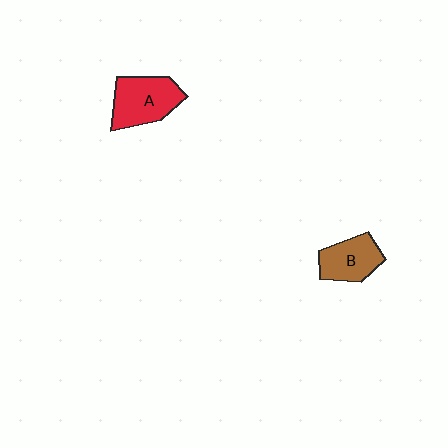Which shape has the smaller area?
Shape B (brown).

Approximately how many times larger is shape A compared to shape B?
Approximately 1.3 times.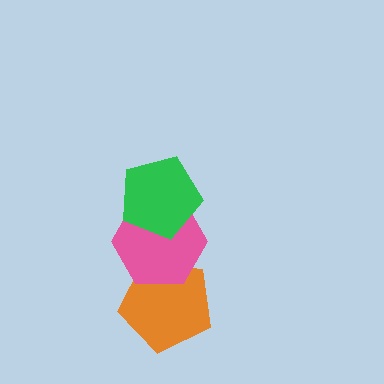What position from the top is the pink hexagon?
The pink hexagon is 2nd from the top.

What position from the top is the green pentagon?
The green pentagon is 1st from the top.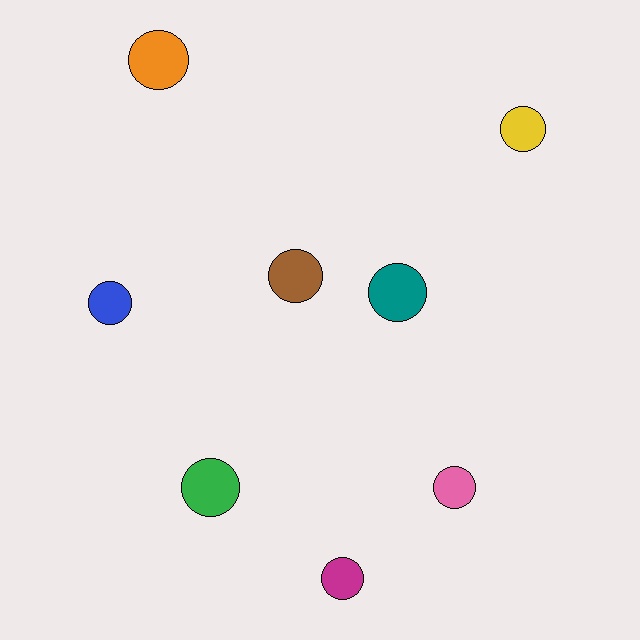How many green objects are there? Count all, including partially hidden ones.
There is 1 green object.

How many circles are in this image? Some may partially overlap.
There are 8 circles.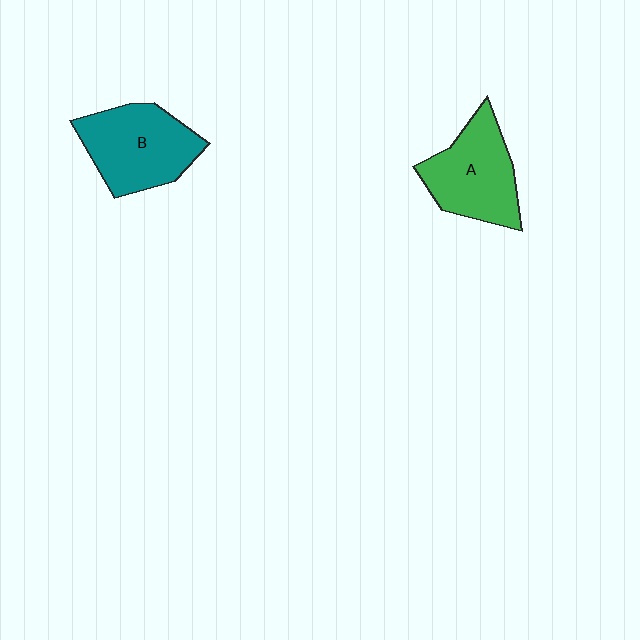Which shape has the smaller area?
Shape A (green).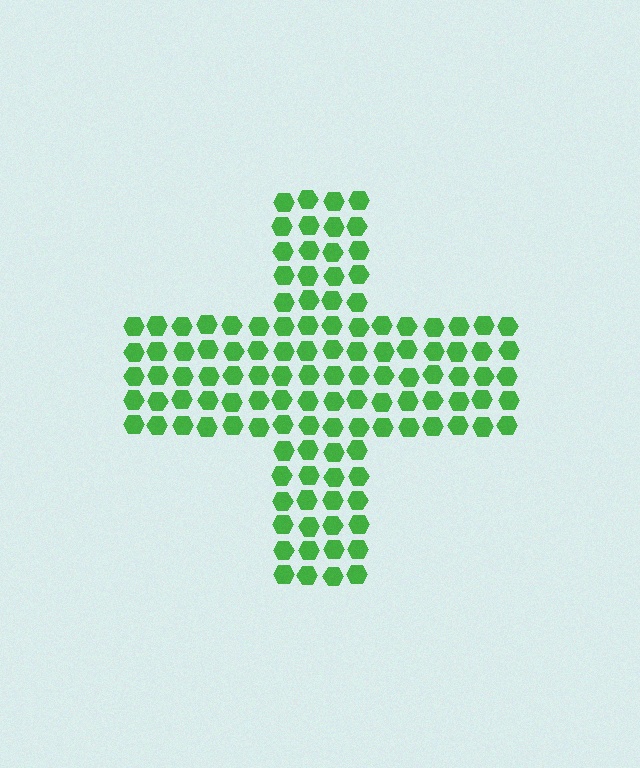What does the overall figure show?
The overall figure shows a cross.